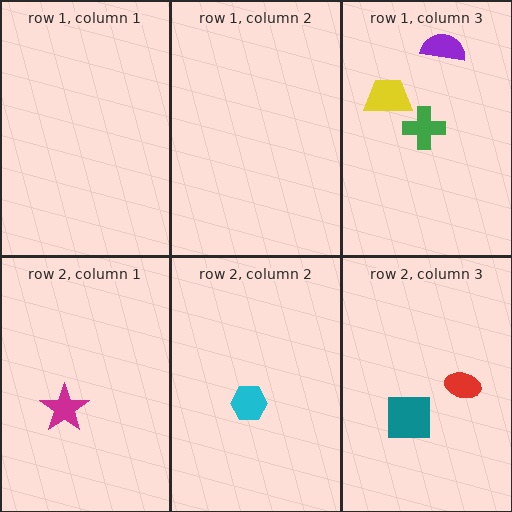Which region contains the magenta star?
The row 2, column 1 region.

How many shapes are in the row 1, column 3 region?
3.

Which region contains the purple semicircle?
The row 1, column 3 region.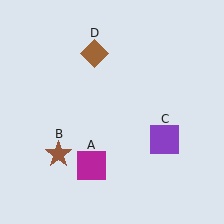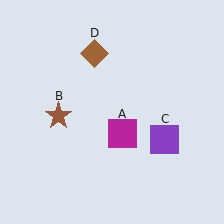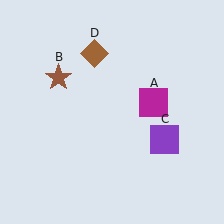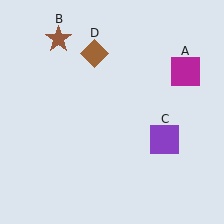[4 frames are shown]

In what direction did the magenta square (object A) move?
The magenta square (object A) moved up and to the right.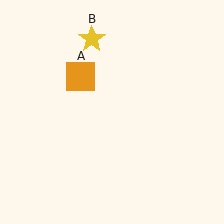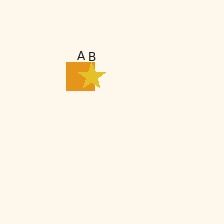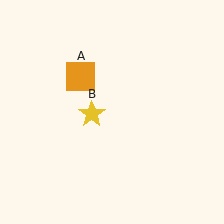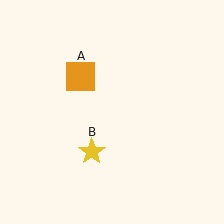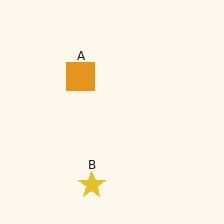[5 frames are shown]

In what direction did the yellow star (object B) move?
The yellow star (object B) moved down.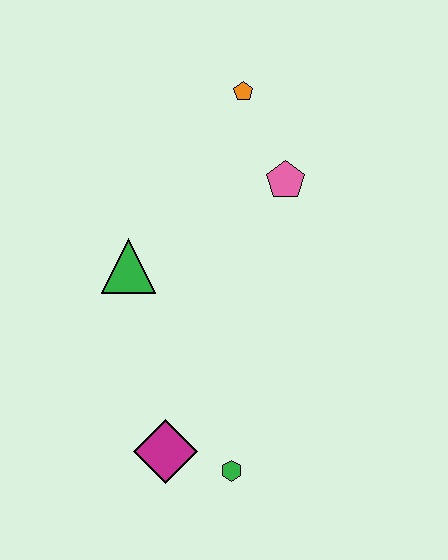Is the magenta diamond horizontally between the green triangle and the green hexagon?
Yes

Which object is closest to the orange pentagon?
The pink pentagon is closest to the orange pentagon.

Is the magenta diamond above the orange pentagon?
No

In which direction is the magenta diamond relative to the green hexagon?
The magenta diamond is to the left of the green hexagon.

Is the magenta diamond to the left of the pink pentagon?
Yes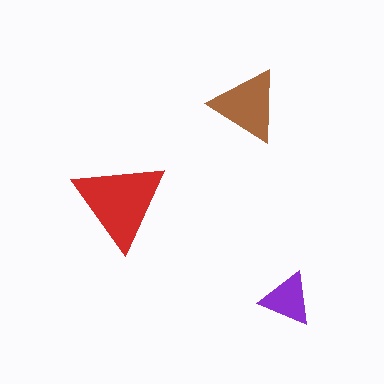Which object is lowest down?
The purple triangle is bottommost.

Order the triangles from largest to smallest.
the red one, the brown one, the purple one.